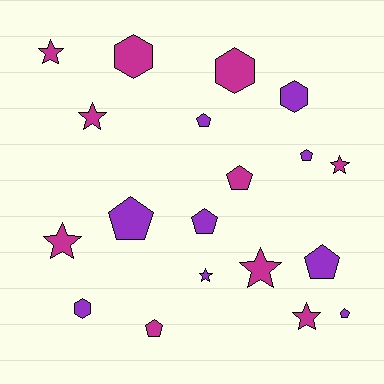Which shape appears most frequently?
Pentagon, with 8 objects.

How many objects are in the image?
There are 19 objects.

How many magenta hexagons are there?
There are 2 magenta hexagons.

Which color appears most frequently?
Magenta, with 10 objects.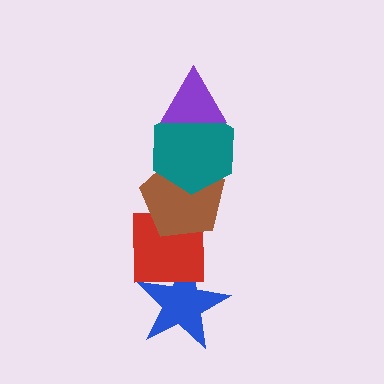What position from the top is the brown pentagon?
The brown pentagon is 3rd from the top.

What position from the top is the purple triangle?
The purple triangle is 1st from the top.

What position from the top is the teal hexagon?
The teal hexagon is 2nd from the top.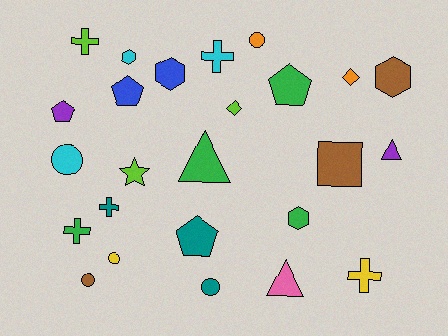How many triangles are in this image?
There are 3 triangles.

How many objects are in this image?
There are 25 objects.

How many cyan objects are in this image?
There are 3 cyan objects.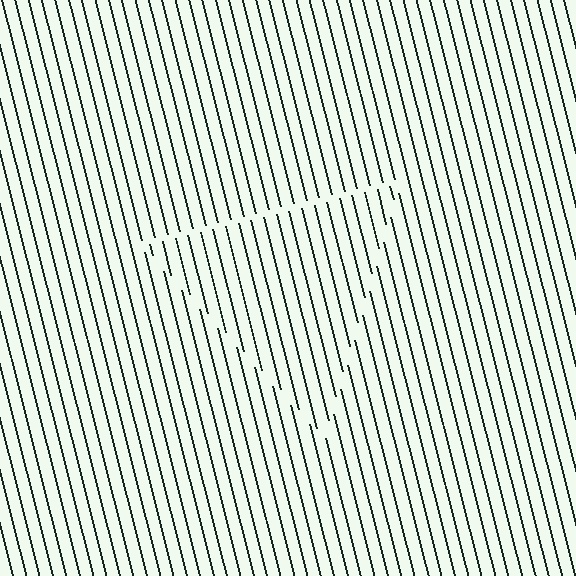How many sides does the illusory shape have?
3 sides — the line-ends trace a triangle.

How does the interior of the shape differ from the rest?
The interior of the shape contains the same grating, shifted by half a period — the contour is defined by the phase discontinuity where line-ends from the inner and outer gratings abut.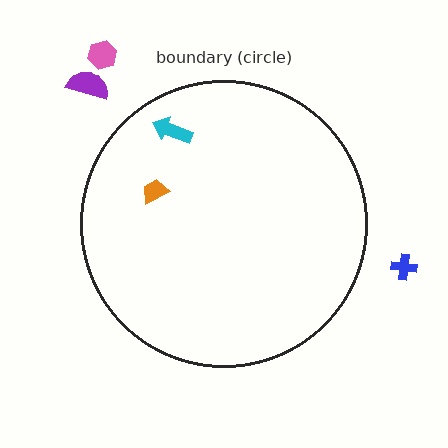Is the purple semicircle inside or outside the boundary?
Outside.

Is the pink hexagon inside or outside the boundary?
Outside.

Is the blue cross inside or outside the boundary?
Outside.